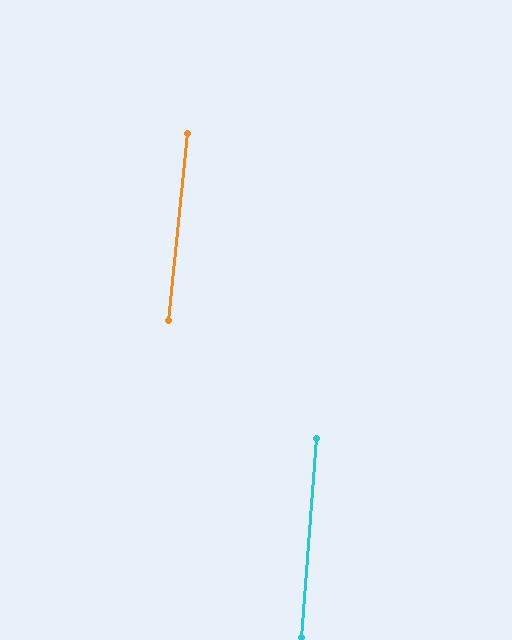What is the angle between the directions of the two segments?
Approximately 1 degree.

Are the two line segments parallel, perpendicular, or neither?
Parallel — their directions differ by only 1.4°.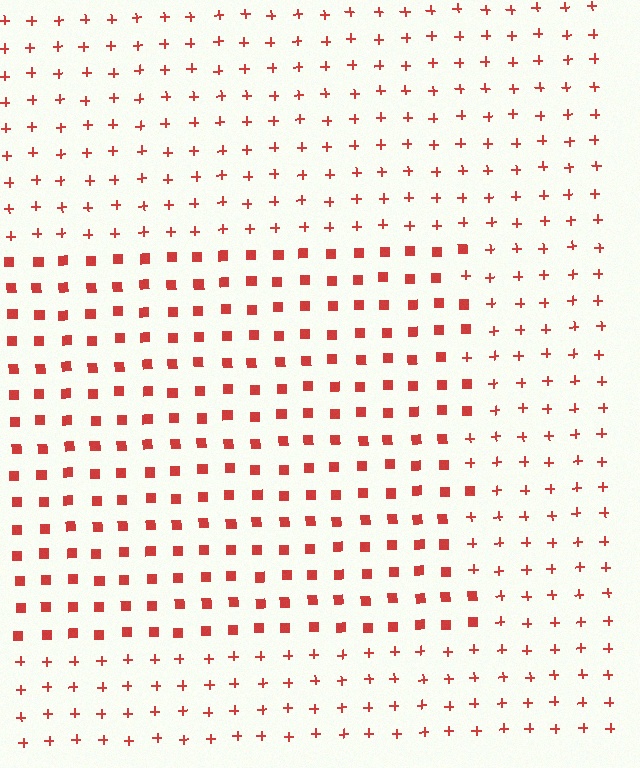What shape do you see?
I see a rectangle.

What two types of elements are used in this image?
The image uses squares inside the rectangle region and plus signs outside it.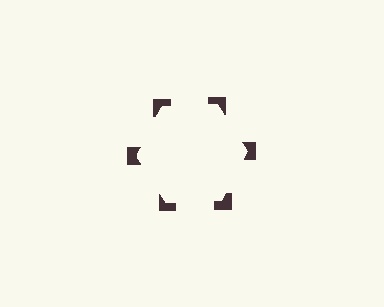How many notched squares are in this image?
There are 6 — one at each vertex of the illusory hexagon.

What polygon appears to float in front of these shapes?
An illusory hexagon — its edges are inferred from the aligned wedge cuts in the notched squares, not physically drawn.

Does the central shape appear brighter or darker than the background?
It typically appears slightly brighter than the background, even though no actual brightness change is drawn.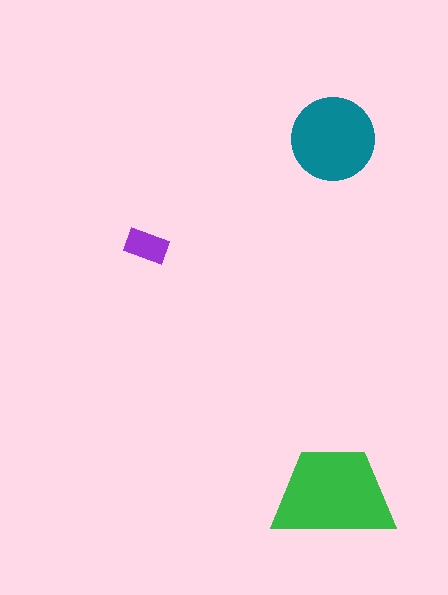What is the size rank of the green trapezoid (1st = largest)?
1st.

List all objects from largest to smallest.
The green trapezoid, the teal circle, the purple rectangle.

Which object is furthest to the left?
The purple rectangle is leftmost.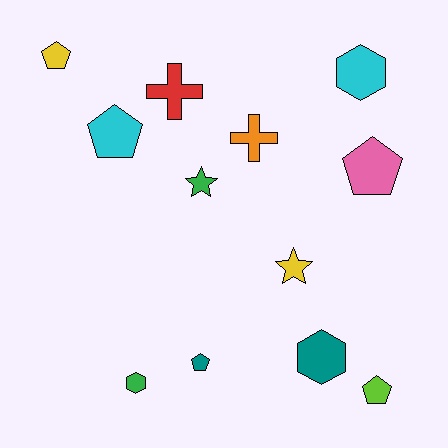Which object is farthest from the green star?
The lime pentagon is farthest from the green star.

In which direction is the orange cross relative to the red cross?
The orange cross is to the right of the red cross.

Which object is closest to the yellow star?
The teal hexagon is closest to the yellow star.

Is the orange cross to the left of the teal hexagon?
Yes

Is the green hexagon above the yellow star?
No